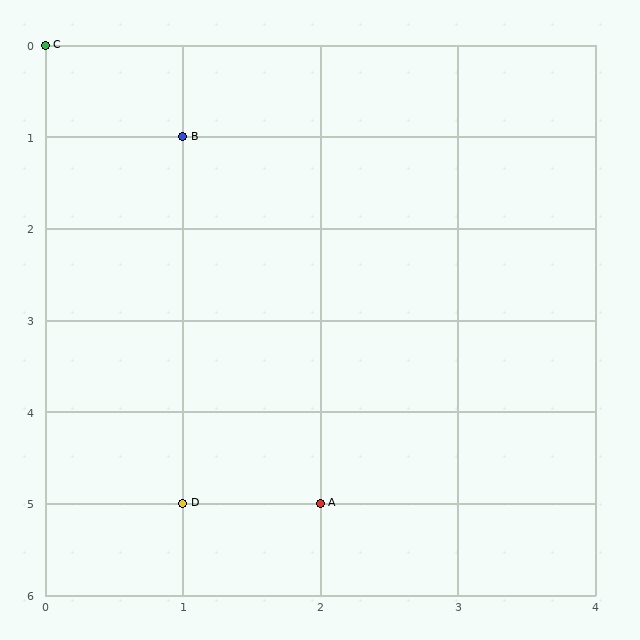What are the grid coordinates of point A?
Point A is at grid coordinates (2, 5).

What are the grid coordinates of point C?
Point C is at grid coordinates (0, 0).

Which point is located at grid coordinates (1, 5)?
Point D is at (1, 5).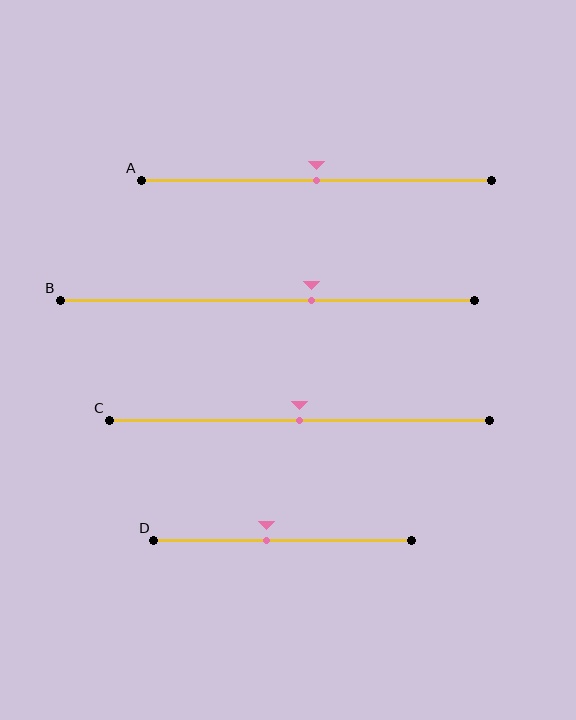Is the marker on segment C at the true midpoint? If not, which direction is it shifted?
Yes, the marker on segment C is at the true midpoint.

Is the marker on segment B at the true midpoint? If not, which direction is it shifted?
No, the marker on segment B is shifted to the right by about 11% of the segment length.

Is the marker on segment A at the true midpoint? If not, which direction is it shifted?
Yes, the marker on segment A is at the true midpoint.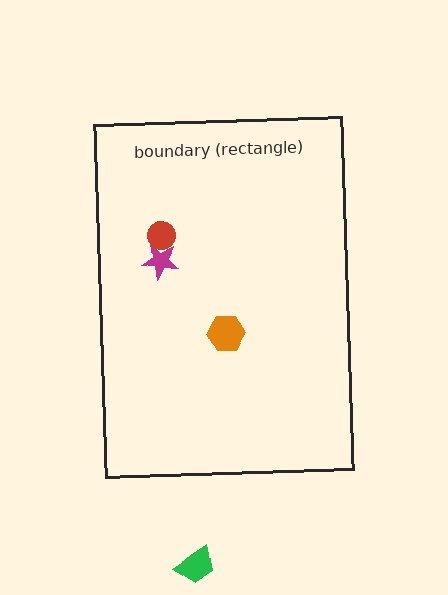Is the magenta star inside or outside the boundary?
Inside.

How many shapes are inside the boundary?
3 inside, 1 outside.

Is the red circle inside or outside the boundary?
Inside.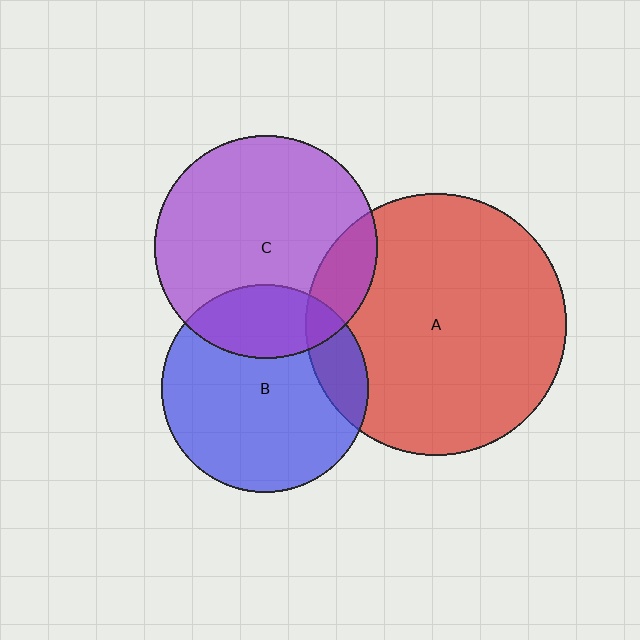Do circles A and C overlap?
Yes.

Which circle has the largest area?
Circle A (red).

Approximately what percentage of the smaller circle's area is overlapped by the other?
Approximately 15%.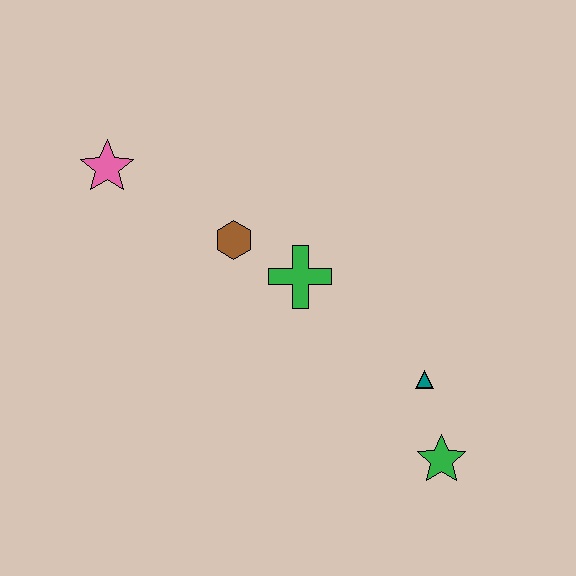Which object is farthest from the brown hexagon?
The green star is farthest from the brown hexagon.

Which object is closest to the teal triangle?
The green star is closest to the teal triangle.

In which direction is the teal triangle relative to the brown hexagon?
The teal triangle is to the right of the brown hexagon.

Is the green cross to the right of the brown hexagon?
Yes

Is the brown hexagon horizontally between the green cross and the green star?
No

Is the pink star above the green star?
Yes